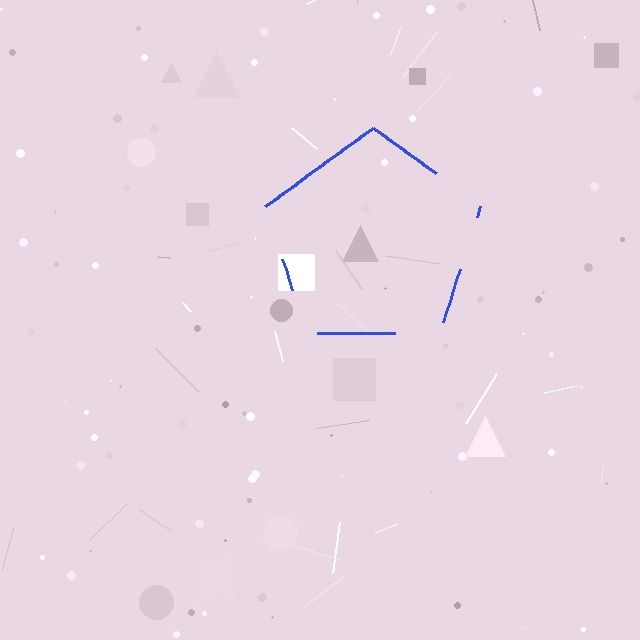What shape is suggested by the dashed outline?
The dashed outline suggests a pentagon.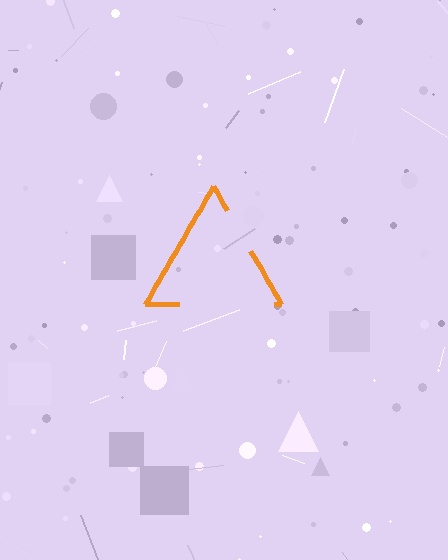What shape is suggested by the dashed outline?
The dashed outline suggests a triangle.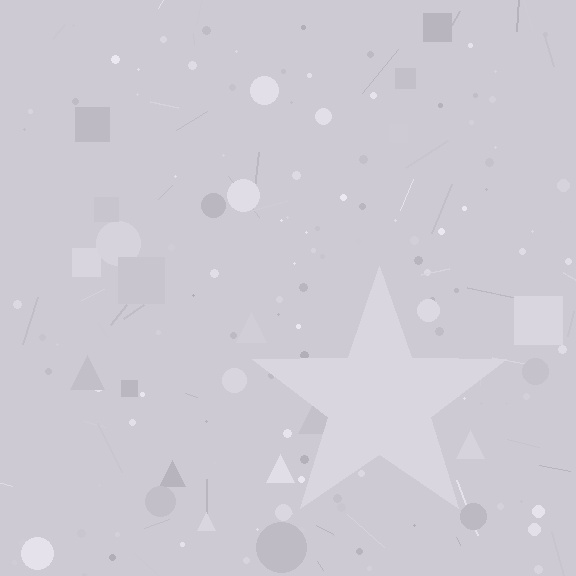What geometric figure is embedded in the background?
A star is embedded in the background.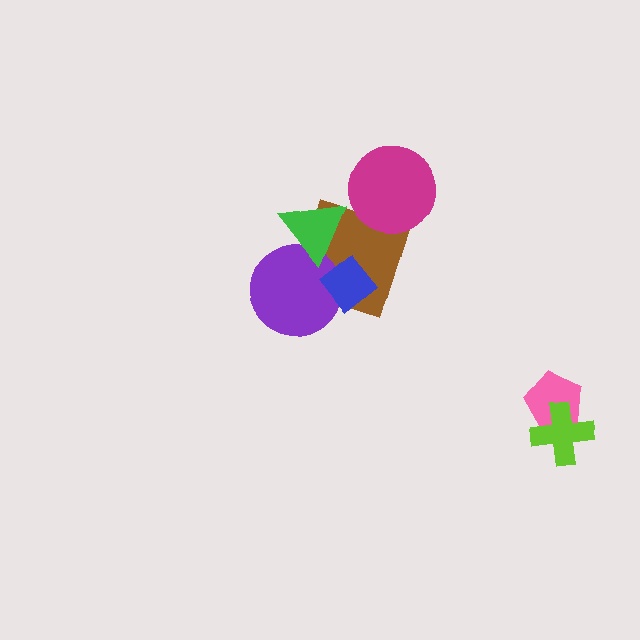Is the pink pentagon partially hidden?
Yes, it is partially covered by another shape.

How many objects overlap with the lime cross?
1 object overlaps with the lime cross.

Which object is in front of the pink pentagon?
The lime cross is in front of the pink pentagon.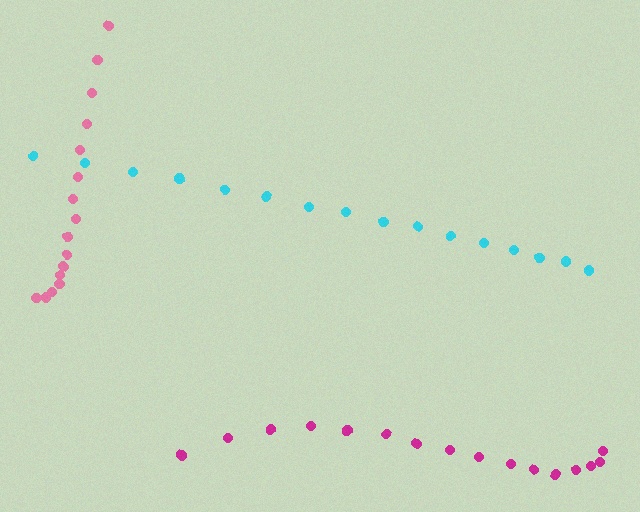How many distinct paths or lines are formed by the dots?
There are 3 distinct paths.